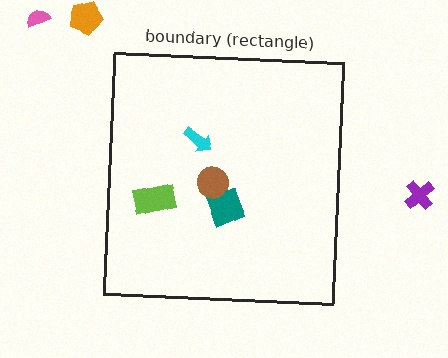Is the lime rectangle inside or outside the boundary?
Inside.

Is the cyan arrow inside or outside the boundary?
Inside.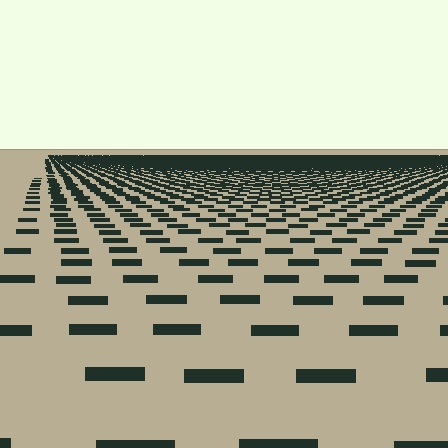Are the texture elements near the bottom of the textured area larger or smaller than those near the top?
Larger. Near the bottom, elements are closer to the viewer and appear at a bigger on-screen size.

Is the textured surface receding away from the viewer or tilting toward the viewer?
The surface is receding away from the viewer. Texture elements get smaller and denser toward the top.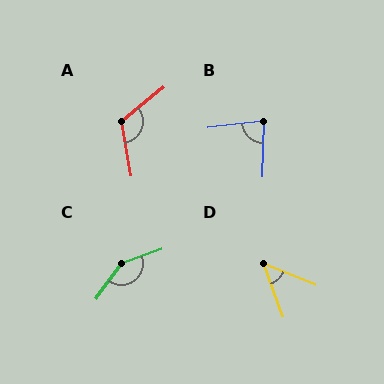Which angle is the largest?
C, at approximately 145 degrees.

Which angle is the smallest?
D, at approximately 47 degrees.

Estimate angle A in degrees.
Approximately 119 degrees.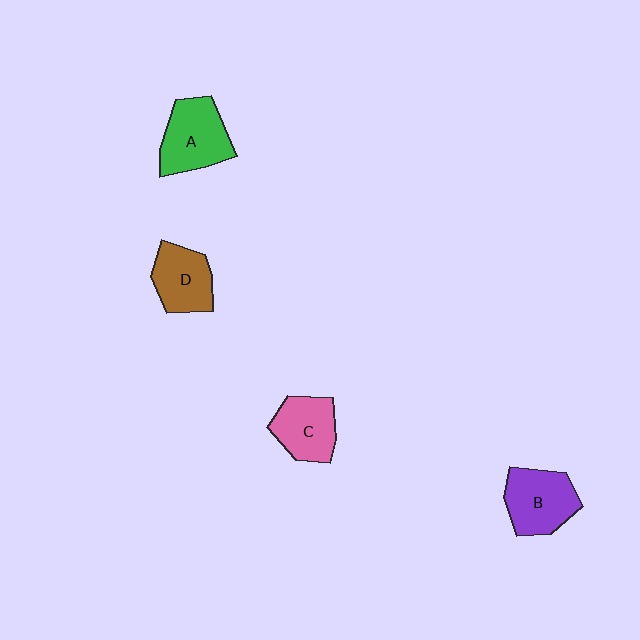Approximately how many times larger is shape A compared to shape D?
Approximately 1.2 times.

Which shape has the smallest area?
Shape D (brown).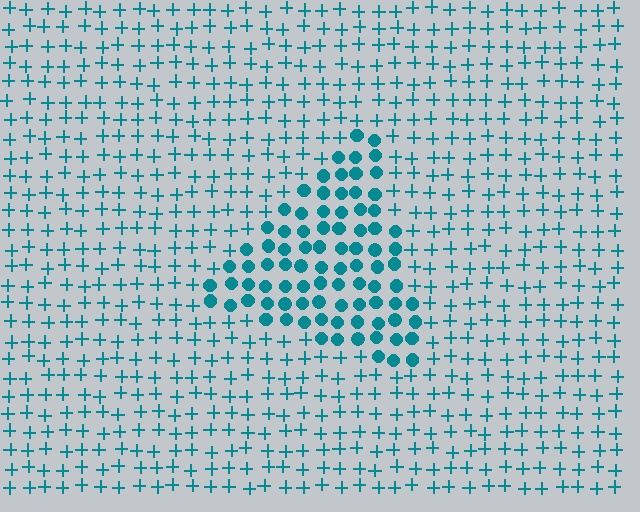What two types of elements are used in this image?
The image uses circles inside the triangle region and plus signs outside it.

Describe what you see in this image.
The image is filled with small teal elements arranged in a uniform grid. A triangle-shaped region contains circles, while the surrounding area contains plus signs. The boundary is defined purely by the change in element shape.